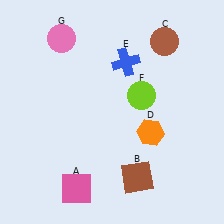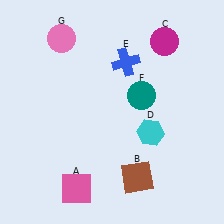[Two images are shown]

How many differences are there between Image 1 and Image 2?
There are 3 differences between the two images.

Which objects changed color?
C changed from brown to magenta. D changed from orange to cyan. F changed from lime to teal.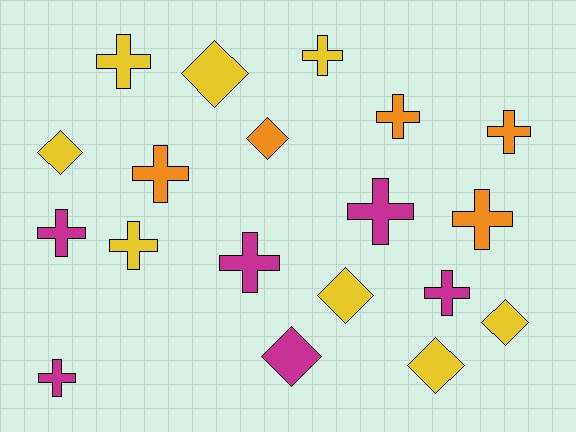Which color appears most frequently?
Yellow, with 8 objects.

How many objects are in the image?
There are 19 objects.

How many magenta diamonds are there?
There is 1 magenta diamond.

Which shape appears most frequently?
Cross, with 12 objects.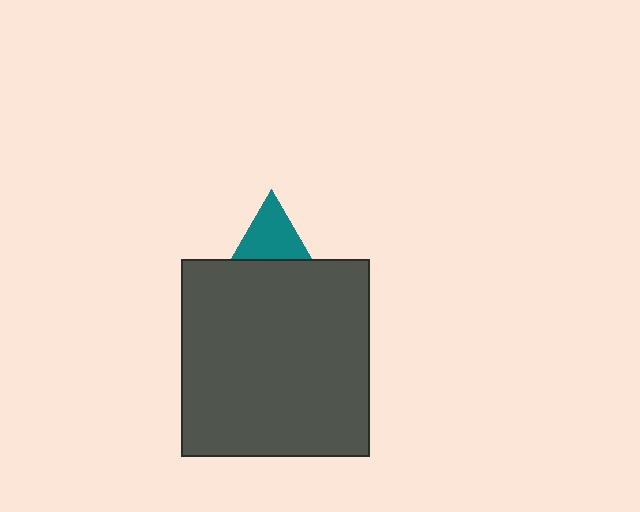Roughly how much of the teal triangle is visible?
About half of it is visible (roughly 53%).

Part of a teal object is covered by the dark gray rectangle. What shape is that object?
It is a triangle.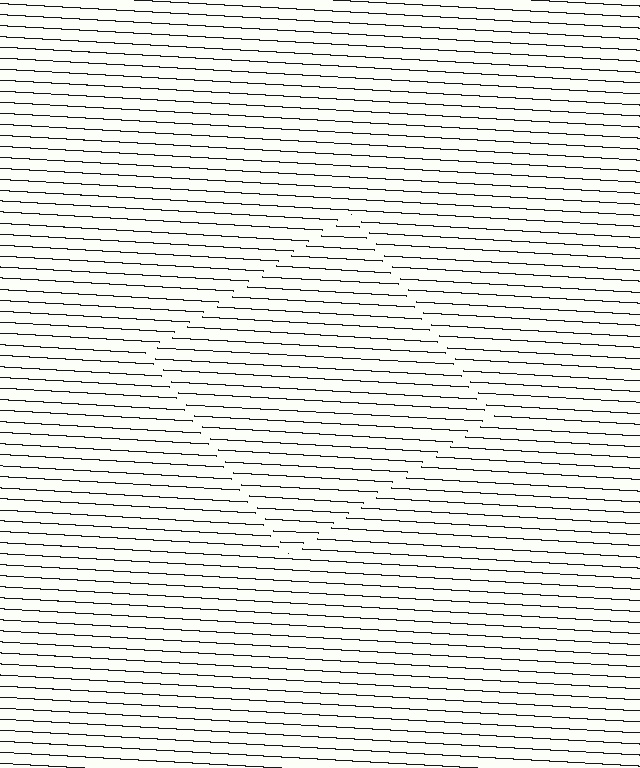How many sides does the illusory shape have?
4 sides — the line-ends trace a square.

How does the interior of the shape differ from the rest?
The interior of the shape contains the same grating, shifted by half a period — the contour is defined by the phase discontinuity where line-ends from the inner and outer gratings abut.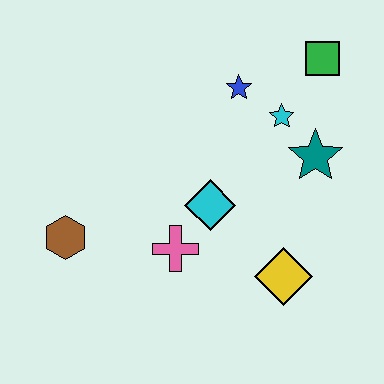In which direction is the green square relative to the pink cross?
The green square is above the pink cross.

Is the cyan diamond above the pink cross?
Yes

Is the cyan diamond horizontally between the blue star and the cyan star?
No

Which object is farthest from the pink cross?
The green square is farthest from the pink cross.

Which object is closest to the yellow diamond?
The cyan diamond is closest to the yellow diamond.